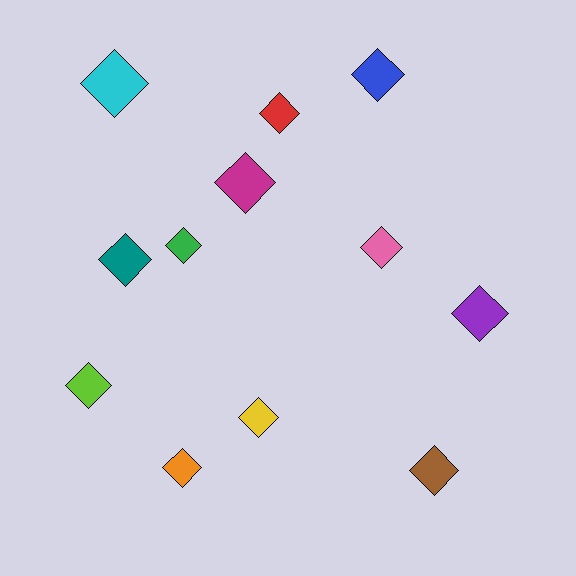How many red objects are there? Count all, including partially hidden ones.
There is 1 red object.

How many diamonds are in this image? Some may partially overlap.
There are 12 diamonds.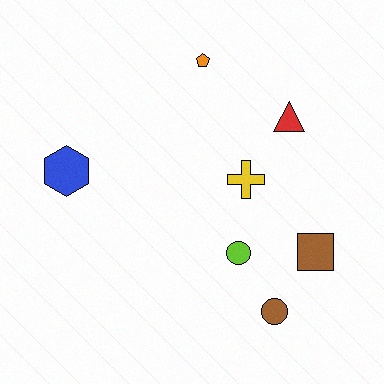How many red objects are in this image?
There is 1 red object.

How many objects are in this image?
There are 7 objects.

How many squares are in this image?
There is 1 square.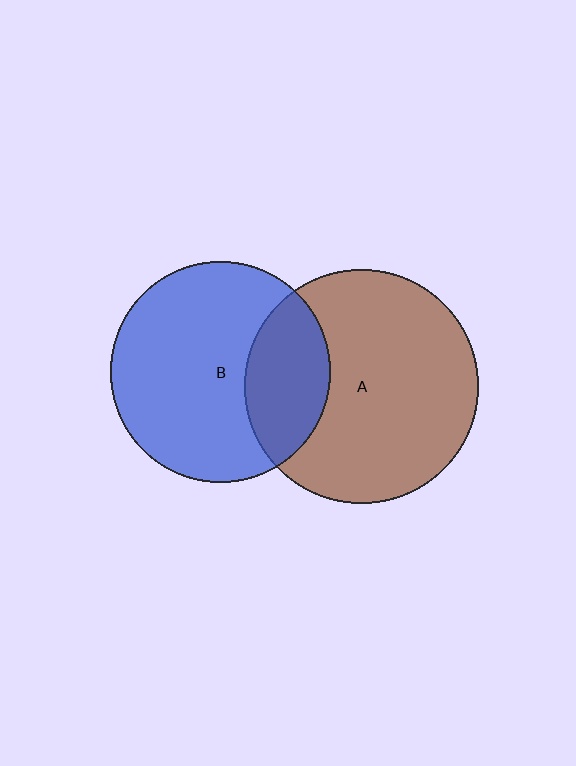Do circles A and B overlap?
Yes.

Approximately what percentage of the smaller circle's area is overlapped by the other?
Approximately 30%.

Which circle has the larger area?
Circle A (brown).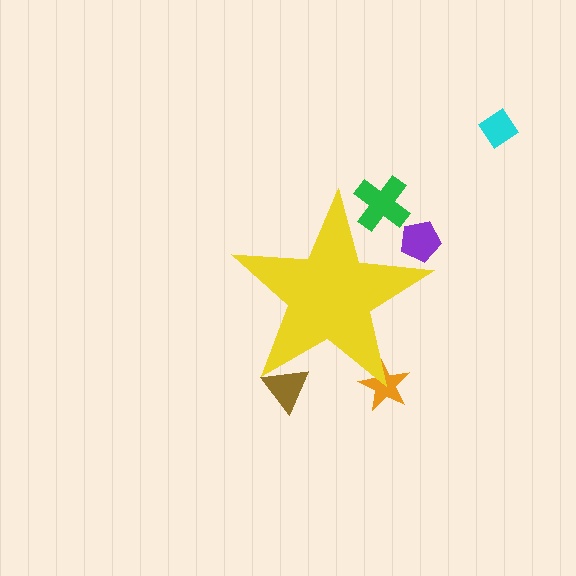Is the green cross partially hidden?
Yes, the green cross is partially hidden behind the yellow star.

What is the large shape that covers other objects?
A yellow star.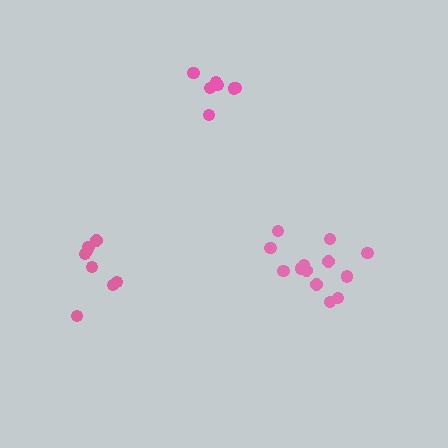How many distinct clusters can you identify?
There are 3 distinct clusters.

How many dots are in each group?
Group 1: 8 dots, Group 2: 7 dots, Group 3: 13 dots (28 total).